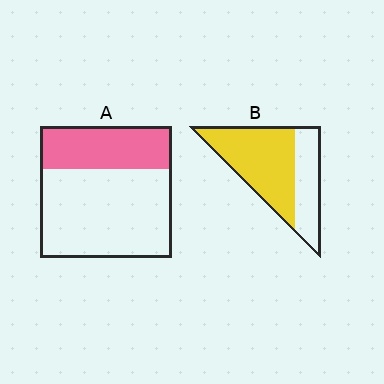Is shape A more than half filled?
No.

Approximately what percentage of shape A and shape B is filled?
A is approximately 35% and B is approximately 65%.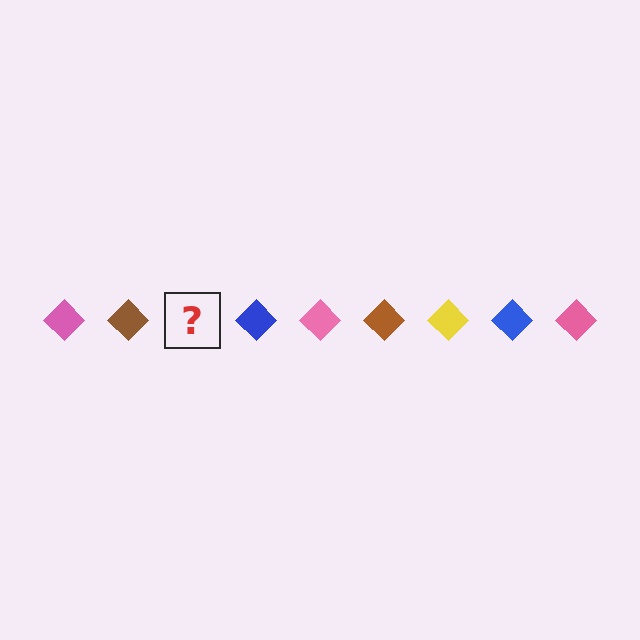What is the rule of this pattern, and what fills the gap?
The rule is that the pattern cycles through pink, brown, yellow, blue diamonds. The gap should be filled with a yellow diamond.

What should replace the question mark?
The question mark should be replaced with a yellow diamond.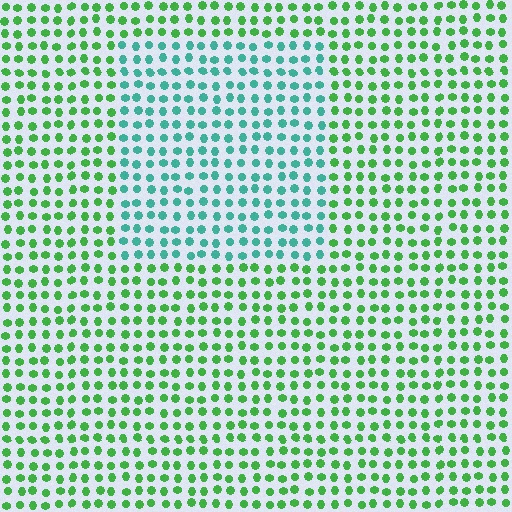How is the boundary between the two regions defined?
The boundary is defined purely by a slight shift in hue (about 46 degrees). Spacing, size, and orientation are identical on both sides.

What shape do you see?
I see a rectangle.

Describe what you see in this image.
The image is filled with small green elements in a uniform arrangement. A rectangle-shaped region is visible where the elements are tinted to a slightly different hue, forming a subtle color boundary.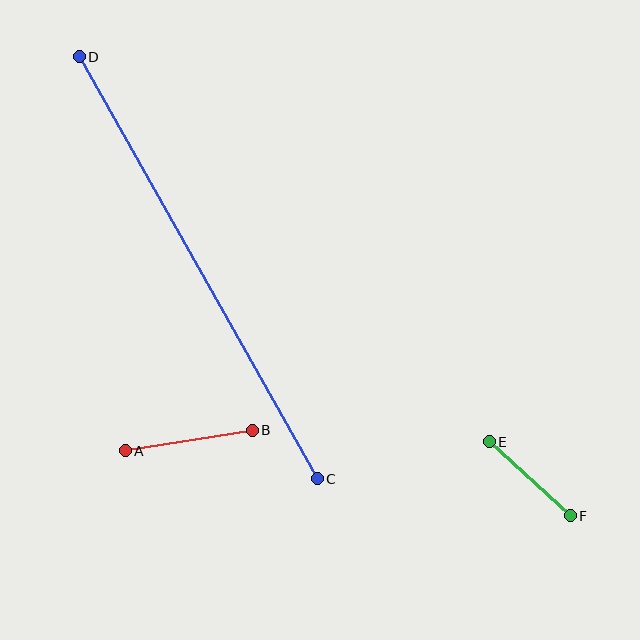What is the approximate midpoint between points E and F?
The midpoint is at approximately (530, 479) pixels.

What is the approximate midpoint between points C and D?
The midpoint is at approximately (198, 268) pixels.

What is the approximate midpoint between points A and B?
The midpoint is at approximately (189, 441) pixels.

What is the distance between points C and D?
The distance is approximately 484 pixels.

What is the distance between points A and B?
The distance is approximately 129 pixels.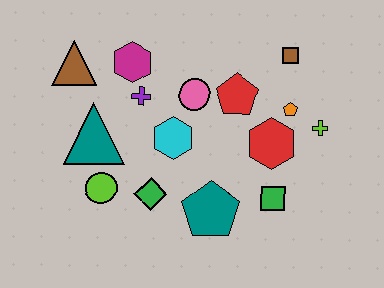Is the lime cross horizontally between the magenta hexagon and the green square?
No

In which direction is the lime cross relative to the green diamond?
The lime cross is to the right of the green diamond.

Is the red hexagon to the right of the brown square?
No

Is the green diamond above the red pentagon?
No